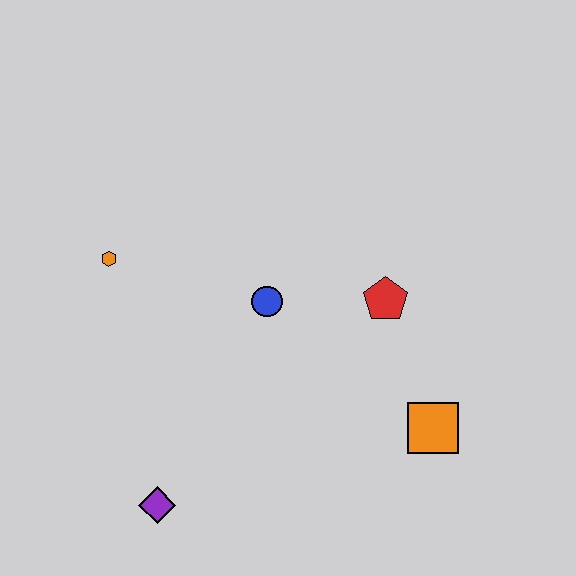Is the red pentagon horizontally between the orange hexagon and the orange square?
Yes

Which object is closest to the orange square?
The red pentagon is closest to the orange square.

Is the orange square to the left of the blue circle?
No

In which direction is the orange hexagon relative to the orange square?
The orange hexagon is to the left of the orange square.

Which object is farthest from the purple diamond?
The red pentagon is farthest from the purple diamond.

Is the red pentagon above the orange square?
Yes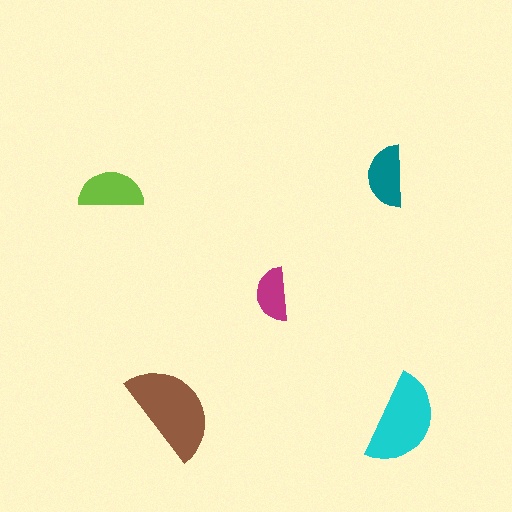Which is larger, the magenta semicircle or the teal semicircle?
The teal one.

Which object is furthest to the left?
The lime semicircle is leftmost.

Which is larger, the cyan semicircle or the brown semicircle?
The brown one.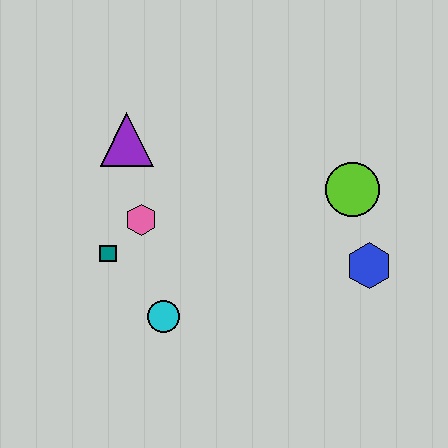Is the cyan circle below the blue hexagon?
Yes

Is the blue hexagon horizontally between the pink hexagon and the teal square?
No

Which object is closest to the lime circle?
The blue hexagon is closest to the lime circle.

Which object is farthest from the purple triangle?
The blue hexagon is farthest from the purple triangle.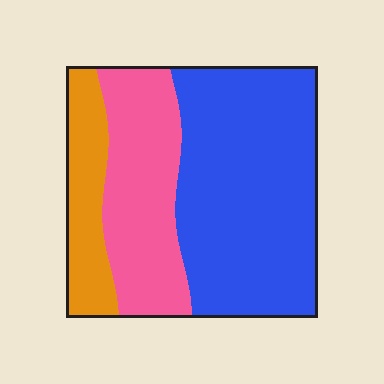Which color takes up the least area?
Orange, at roughly 15%.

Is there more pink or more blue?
Blue.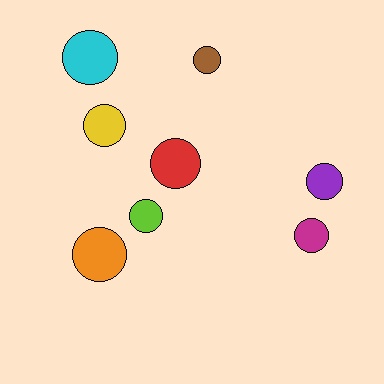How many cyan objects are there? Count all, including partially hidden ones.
There is 1 cyan object.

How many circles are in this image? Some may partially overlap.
There are 8 circles.